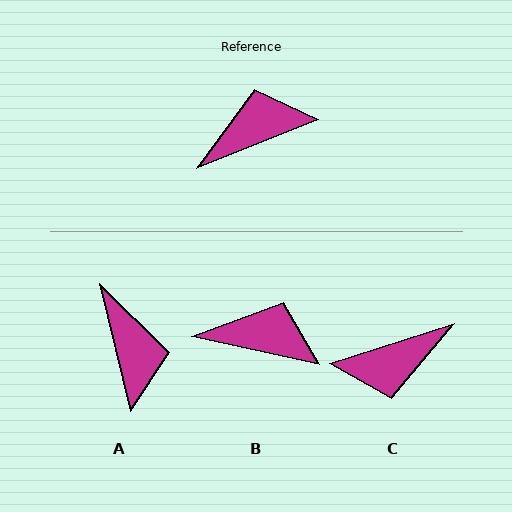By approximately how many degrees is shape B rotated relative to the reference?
Approximately 34 degrees clockwise.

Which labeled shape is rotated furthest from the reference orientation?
C, about 176 degrees away.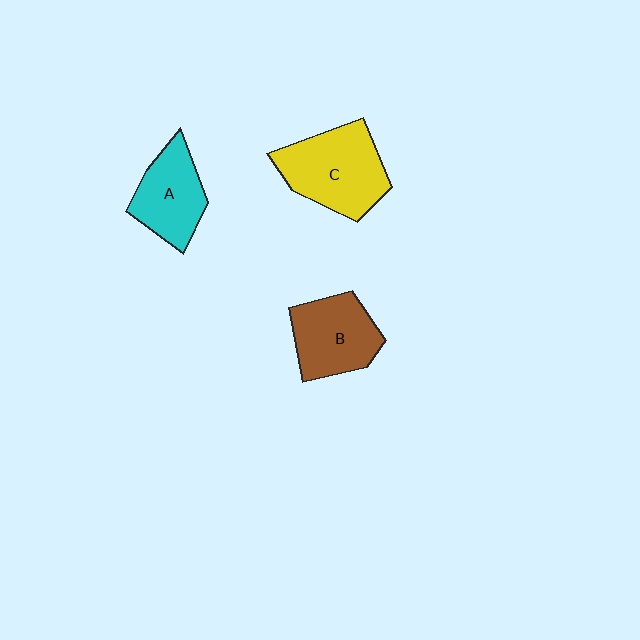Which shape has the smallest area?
Shape A (cyan).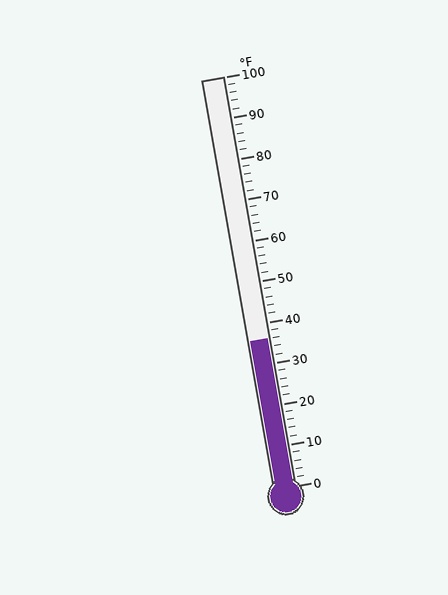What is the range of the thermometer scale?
The thermometer scale ranges from 0°F to 100°F.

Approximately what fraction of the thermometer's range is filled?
The thermometer is filled to approximately 35% of its range.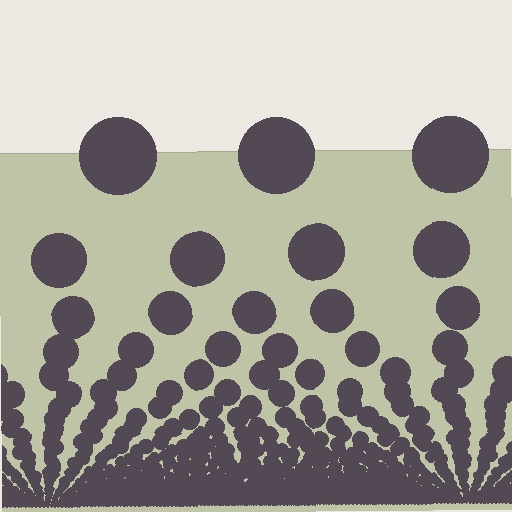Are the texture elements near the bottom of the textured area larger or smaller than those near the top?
Smaller. The gradient is inverted — elements near the bottom are smaller and denser.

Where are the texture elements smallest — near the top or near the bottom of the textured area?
Near the bottom.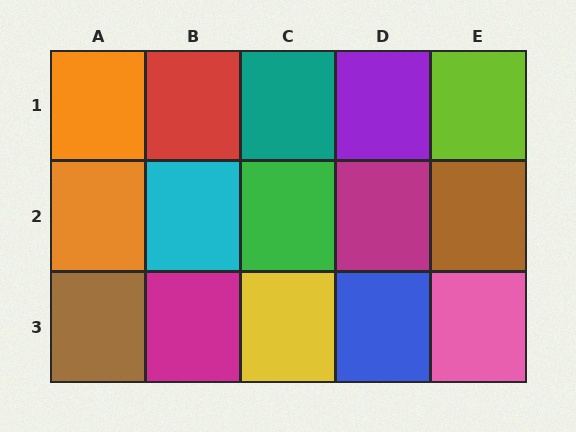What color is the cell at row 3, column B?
Magenta.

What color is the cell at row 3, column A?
Brown.